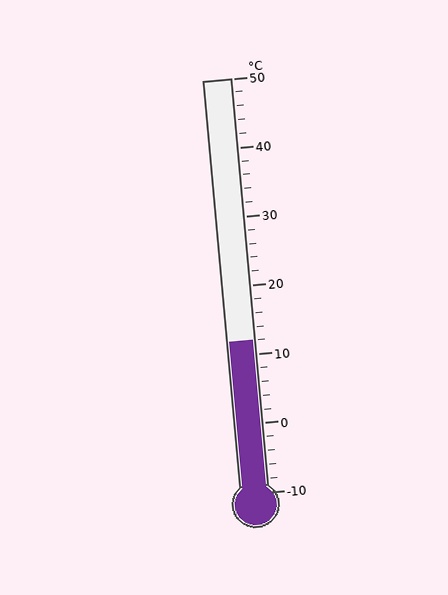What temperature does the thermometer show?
The thermometer shows approximately 12°C.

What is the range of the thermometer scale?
The thermometer scale ranges from -10°C to 50°C.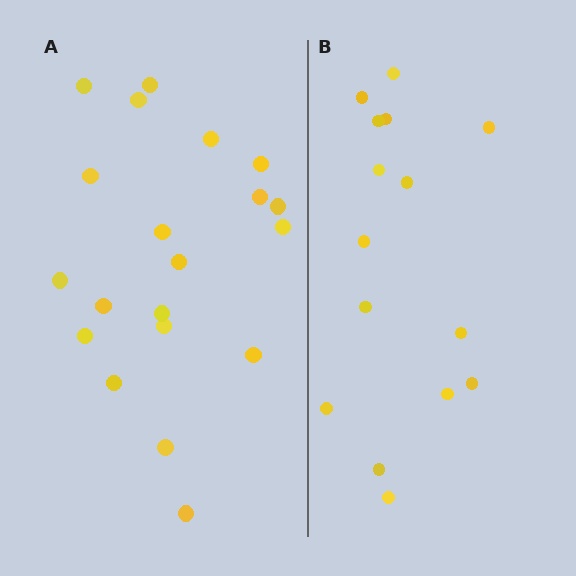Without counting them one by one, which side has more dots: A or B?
Region A (the left region) has more dots.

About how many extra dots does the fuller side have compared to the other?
Region A has about 5 more dots than region B.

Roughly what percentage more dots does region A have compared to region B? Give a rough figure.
About 35% more.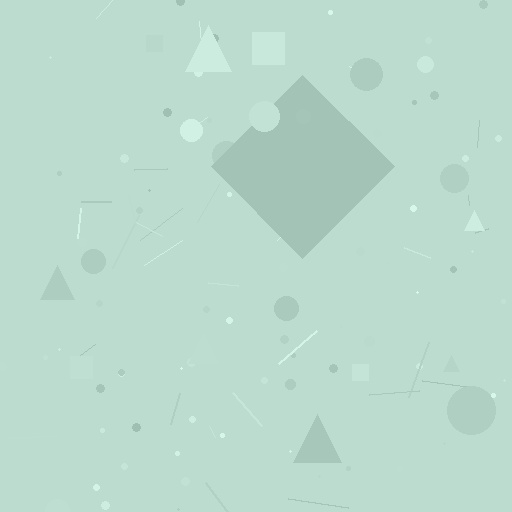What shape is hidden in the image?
A diamond is hidden in the image.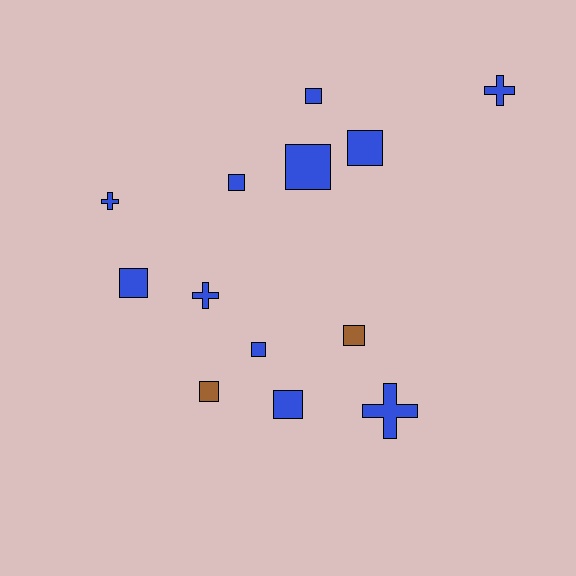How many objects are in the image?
There are 13 objects.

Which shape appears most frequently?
Square, with 9 objects.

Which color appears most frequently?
Blue, with 11 objects.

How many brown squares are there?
There are 2 brown squares.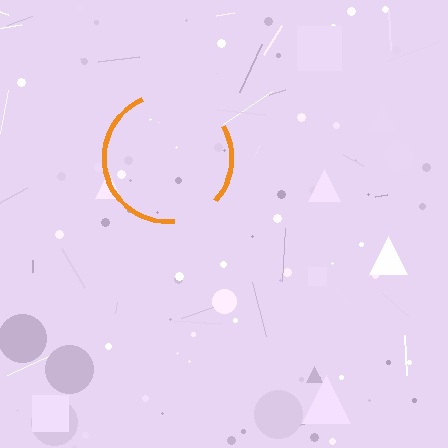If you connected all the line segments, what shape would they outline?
They would outline a circle.